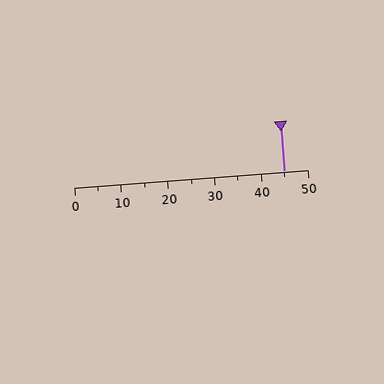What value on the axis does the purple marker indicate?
The marker indicates approximately 45.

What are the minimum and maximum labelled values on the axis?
The axis runs from 0 to 50.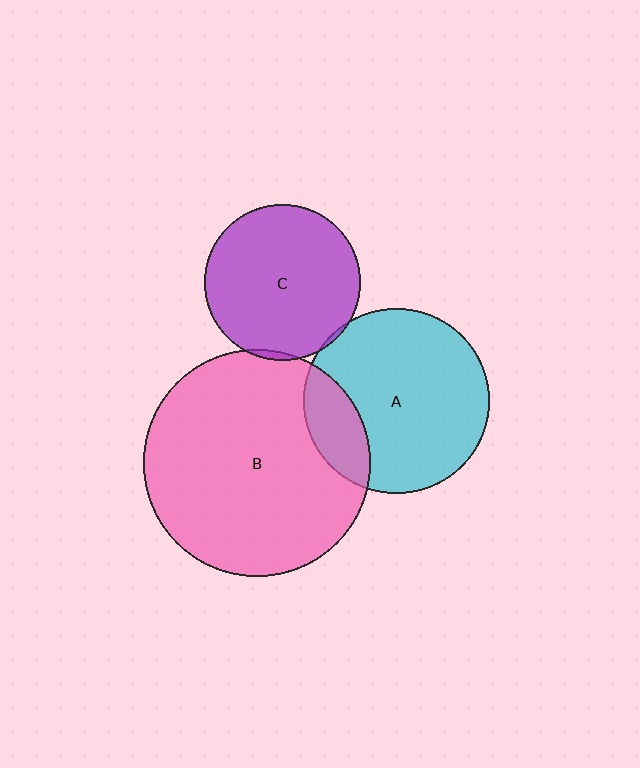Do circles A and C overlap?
Yes.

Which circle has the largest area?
Circle B (pink).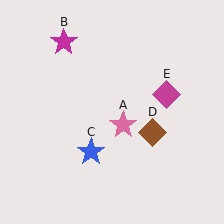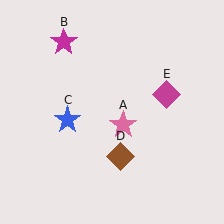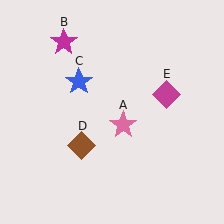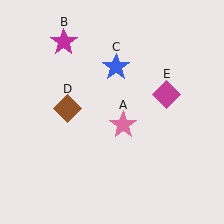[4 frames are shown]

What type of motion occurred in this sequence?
The blue star (object C), brown diamond (object D) rotated clockwise around the center of the scene.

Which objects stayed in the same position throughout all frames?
Pink star (object A) and magenta star (object B) and magenta diamond (object E) remained stationary.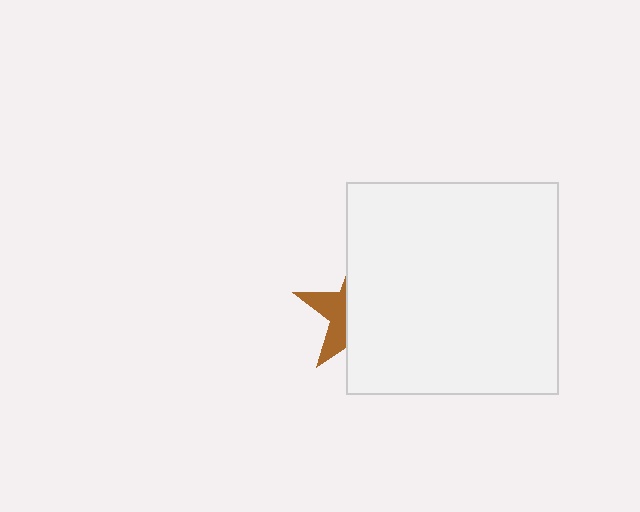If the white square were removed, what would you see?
You would see the complete brown star.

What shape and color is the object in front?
The object in front is a white square.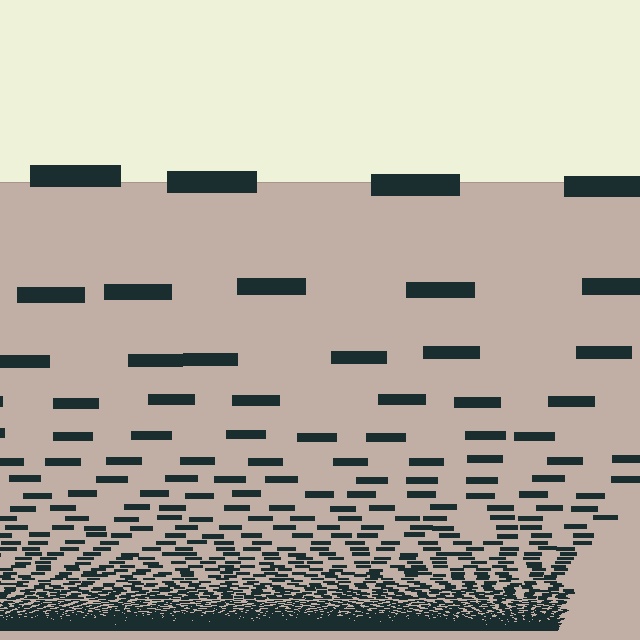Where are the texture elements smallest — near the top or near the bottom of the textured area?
Near the bottom.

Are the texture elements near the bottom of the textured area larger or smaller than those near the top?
Smaller. The gradient is inverted — elements near the bottom are smaller and denser.